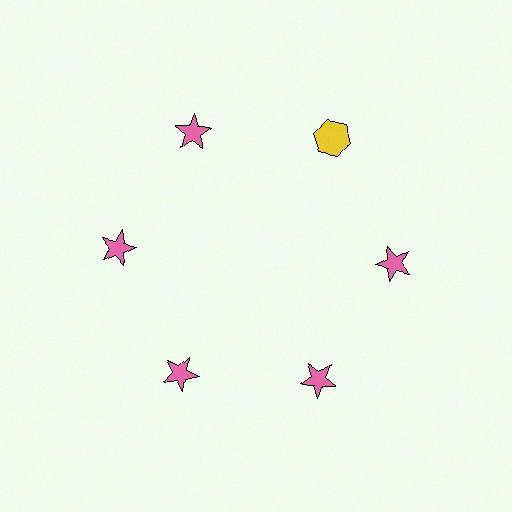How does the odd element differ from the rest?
It differs in both color (yellow instead of pink) and shape (hexagon instead of star).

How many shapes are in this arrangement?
There are 6 shapes arranged in a ring pattern.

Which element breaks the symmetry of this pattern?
The yellow hexagon at roughly the 1 o'clock position breaks the symmetry. All other shapes are pink stars.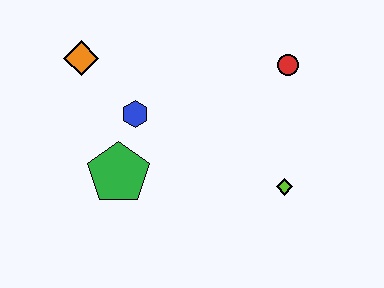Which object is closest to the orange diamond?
The blue hexagon is closest to the orange diamond.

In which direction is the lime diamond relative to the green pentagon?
The lime diamond is to the right of the green pentagon.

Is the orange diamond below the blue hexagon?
No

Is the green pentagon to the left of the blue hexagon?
Yes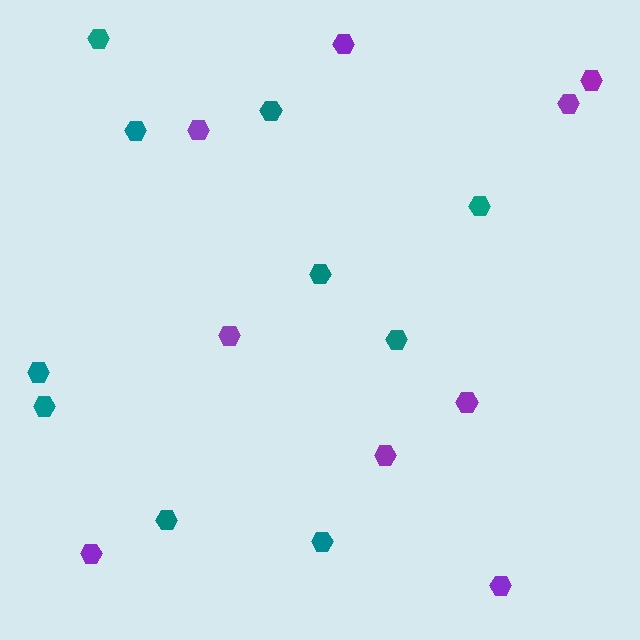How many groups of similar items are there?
There are 2 groups: one group of purple hexagons (9) and one group of teal hexagons (10).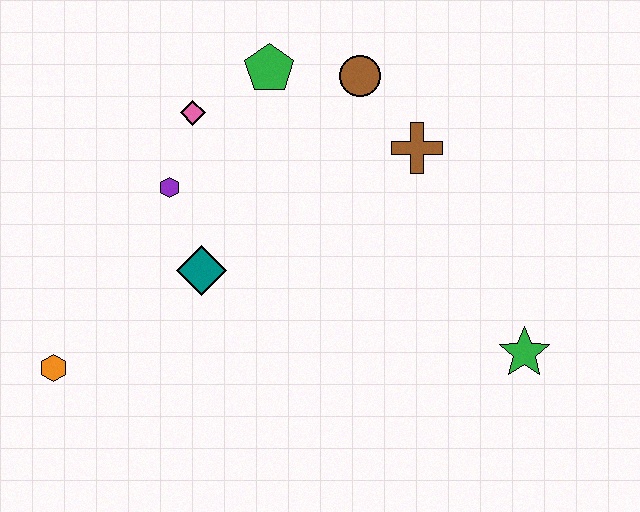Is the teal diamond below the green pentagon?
Yes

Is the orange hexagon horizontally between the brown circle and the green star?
No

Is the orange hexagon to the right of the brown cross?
No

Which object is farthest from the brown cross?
The orange hexagon is farthest from the brown cross.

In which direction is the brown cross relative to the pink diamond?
The brown cross is to the right of the pink diamond.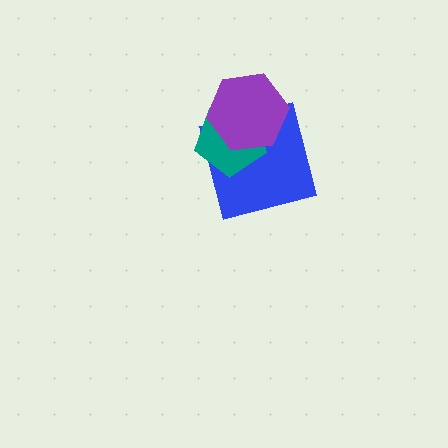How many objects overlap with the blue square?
2 objects overlap with the blue square.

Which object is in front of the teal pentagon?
The purple hexagon is in front of the teal pentagon.